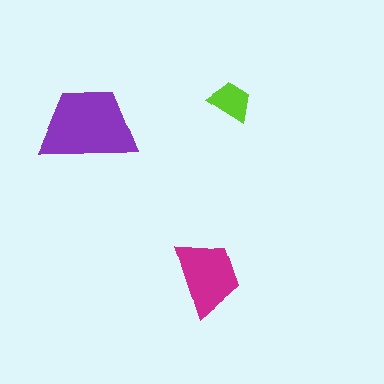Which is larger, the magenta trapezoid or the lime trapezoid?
The magenta one.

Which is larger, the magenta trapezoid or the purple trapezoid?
The purple one.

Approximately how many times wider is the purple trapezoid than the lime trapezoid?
About 2 times wider.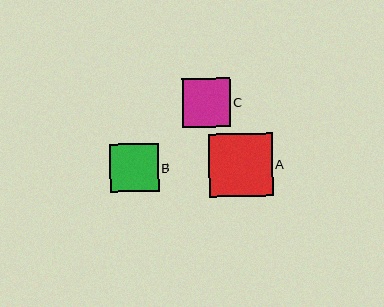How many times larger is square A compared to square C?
Square A is approximately 1.3 times the size of square C.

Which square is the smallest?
Square C is the smallest with a size of approximately 48 pixels.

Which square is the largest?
Square A is the largest with a size of approximately 63 pixels.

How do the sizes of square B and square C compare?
Square B and square C are approximately the same size.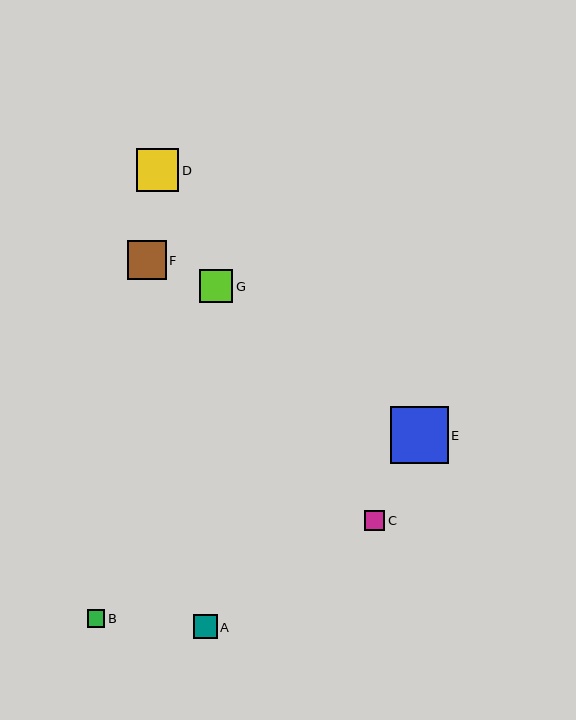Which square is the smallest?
Square B is the smallest with a size of approximately 17 pixels.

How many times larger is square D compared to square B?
Square D is approximately 2.5 times the size of square B.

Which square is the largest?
Square E is the largest with a size of approximately 58 pixels.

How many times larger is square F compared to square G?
Square F is approximately 1.2 times the size of square G.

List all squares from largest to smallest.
From largest to smallest: E, D, F, G, A, C, B.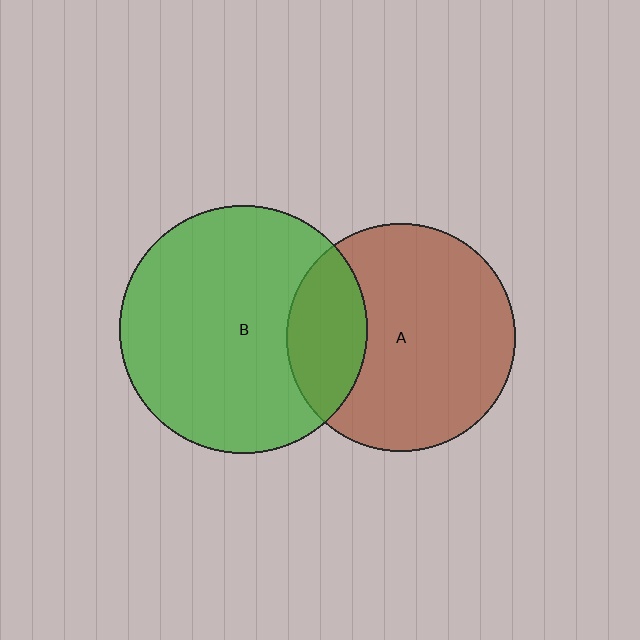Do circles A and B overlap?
Yes.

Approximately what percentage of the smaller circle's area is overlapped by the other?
Approximately 25%.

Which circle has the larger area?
Circle B (green).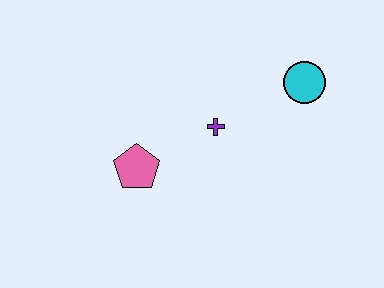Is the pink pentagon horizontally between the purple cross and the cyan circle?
No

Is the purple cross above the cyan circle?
No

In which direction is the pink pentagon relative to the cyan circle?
The pink pentagon is to the left of the cyan circle.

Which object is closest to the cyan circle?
The purple cross is closest to the cyan circle.